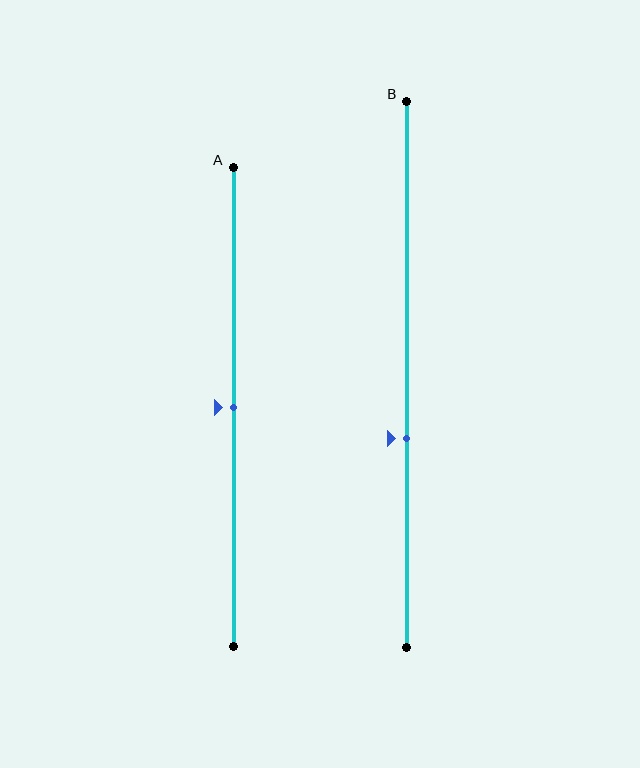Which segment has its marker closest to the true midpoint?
Segment A has its marker closest to the true midpoint.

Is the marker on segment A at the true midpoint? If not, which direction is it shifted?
Yes, the marker on segment A is at the true midpoint.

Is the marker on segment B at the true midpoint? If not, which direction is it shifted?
No, the marker on segment B is shifted downward by about 12% of the segment length.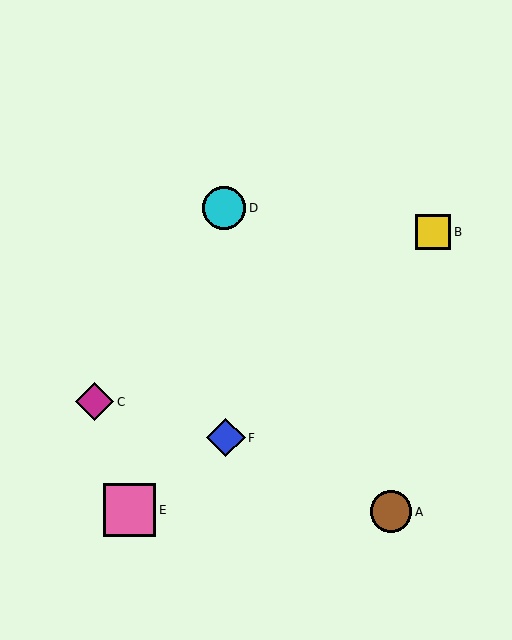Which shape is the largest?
The pink square (labeled E) is the largest.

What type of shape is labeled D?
Shape D is a cyan circle.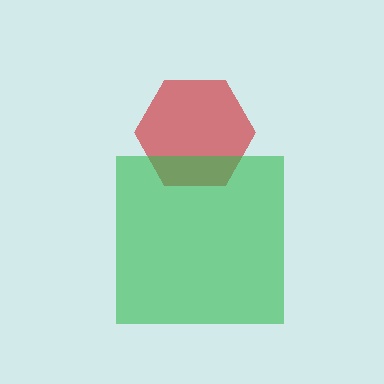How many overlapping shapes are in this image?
There are 2 overlapping shapes in the image.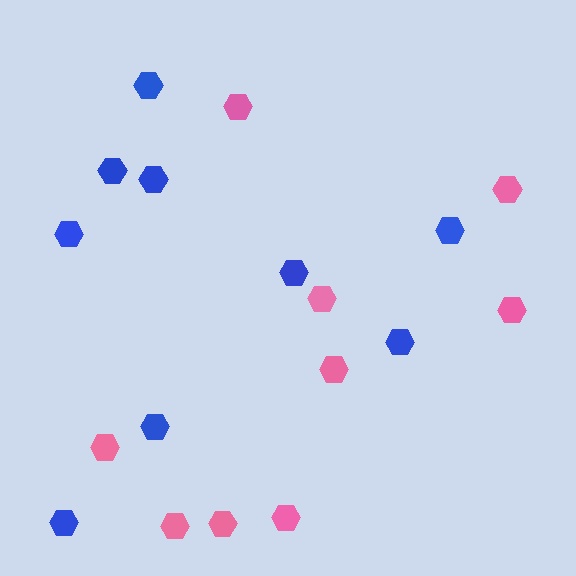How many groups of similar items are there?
There are 2 groups: one group of blue hexagons (9) and one group of pink hexagons (9).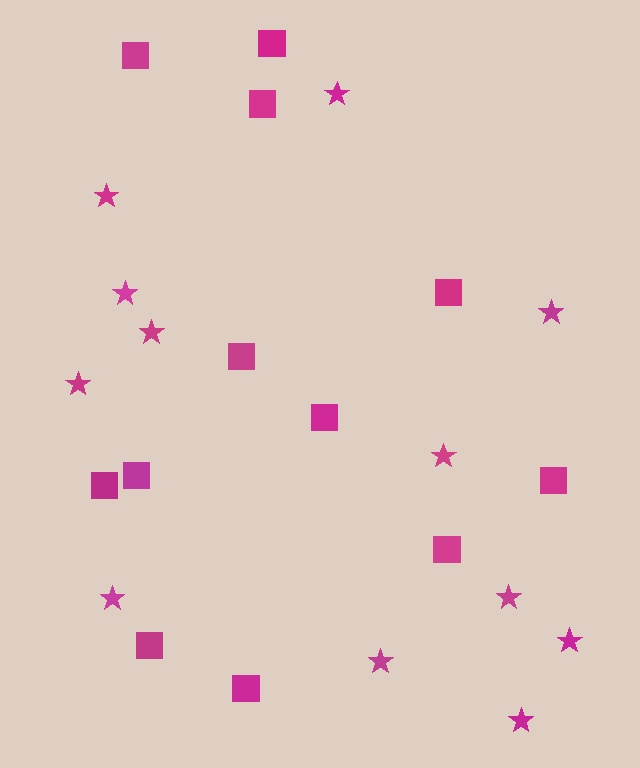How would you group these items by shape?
There are 2 groups: one group of squares (12) and one group of stars (12).